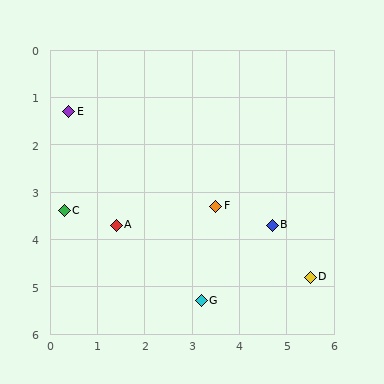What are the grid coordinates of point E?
Point E is at approximately (0.4, 1.3).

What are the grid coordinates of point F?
Point F is at approximately (3.5, 3.3).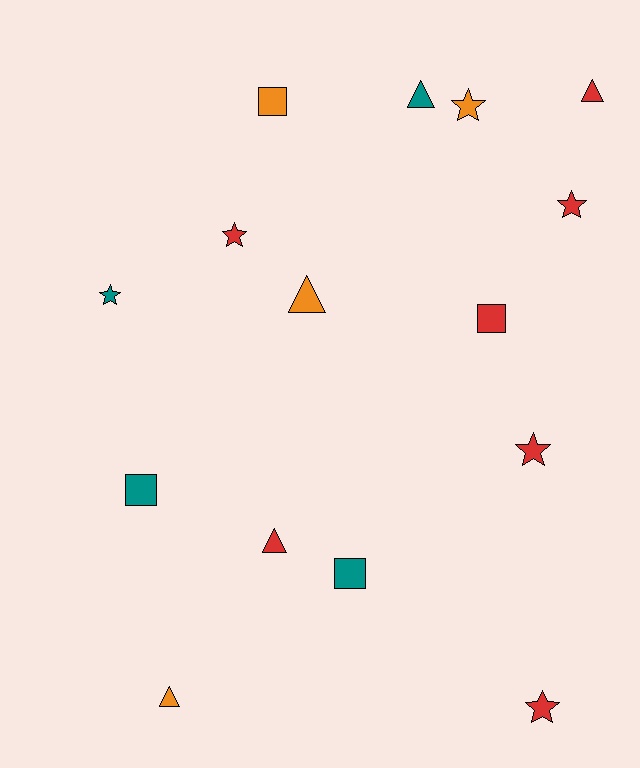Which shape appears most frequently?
Star, with 6 objects.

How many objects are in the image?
There are 15 objects.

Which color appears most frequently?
Red, with 7 objects.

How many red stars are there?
There are 4 red stars.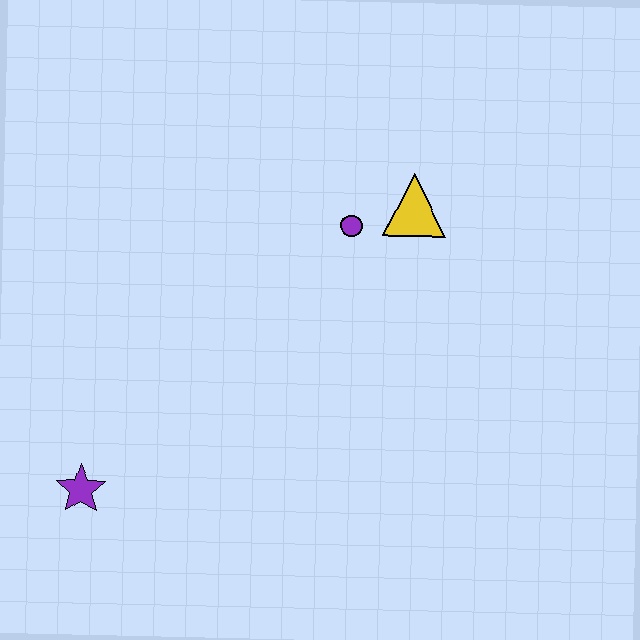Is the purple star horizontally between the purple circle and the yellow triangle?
No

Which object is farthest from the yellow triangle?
The purple star is farthest from the yellow triangle.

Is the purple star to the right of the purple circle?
No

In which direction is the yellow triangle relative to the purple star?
The yellow triangle is to the right of the purple star.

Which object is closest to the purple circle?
The yellow triangle is closest to the purple circle.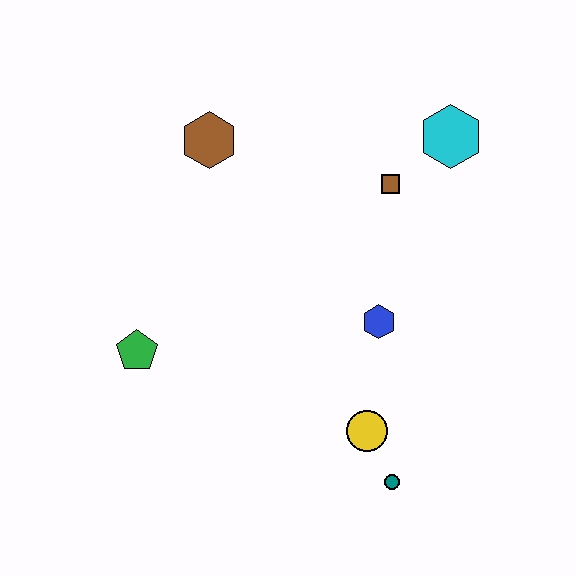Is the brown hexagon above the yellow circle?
Yes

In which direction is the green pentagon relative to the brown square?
The green pentagon is to the left of the brown square.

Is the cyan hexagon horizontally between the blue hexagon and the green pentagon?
No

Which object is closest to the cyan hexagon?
The brown square is closest to the cyan hexagon.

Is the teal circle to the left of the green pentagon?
No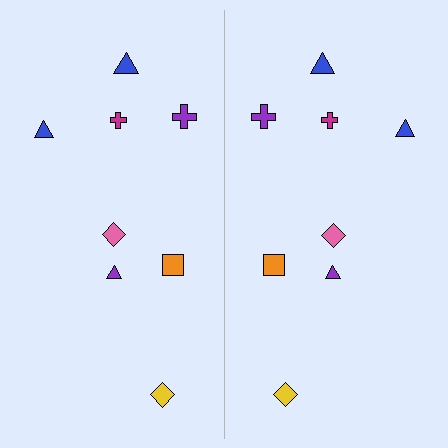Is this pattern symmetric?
Yes, this pattern has bilateral (reflection) symmetry.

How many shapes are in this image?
There are 16 shapes in this image.